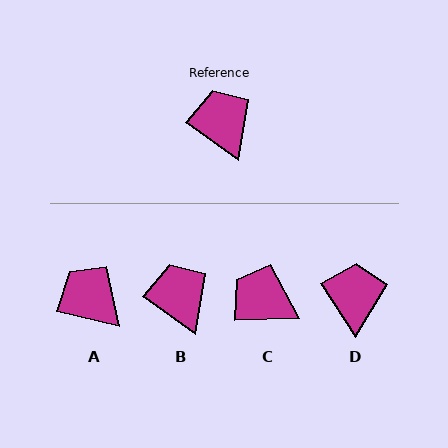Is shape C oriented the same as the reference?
No, it is off by about 38 degrees.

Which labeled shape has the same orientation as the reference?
B.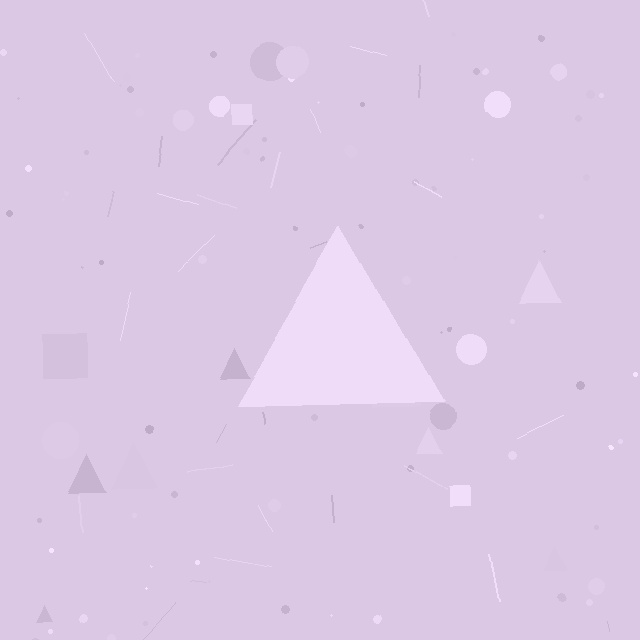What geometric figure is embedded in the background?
A triangle is embedded in the background.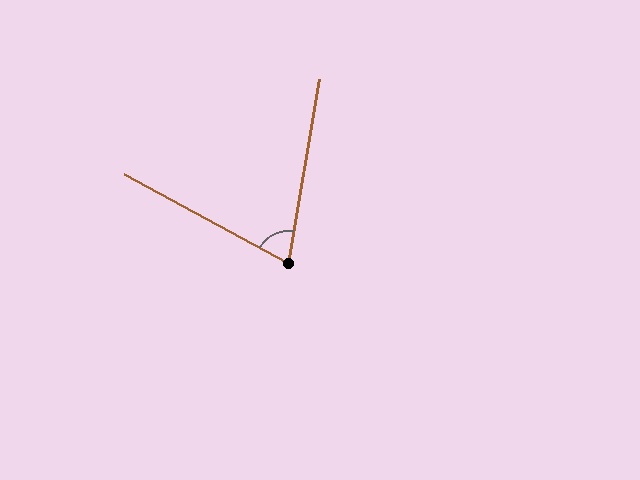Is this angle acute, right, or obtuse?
It is acute.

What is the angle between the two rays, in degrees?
Approximately 71 degrees.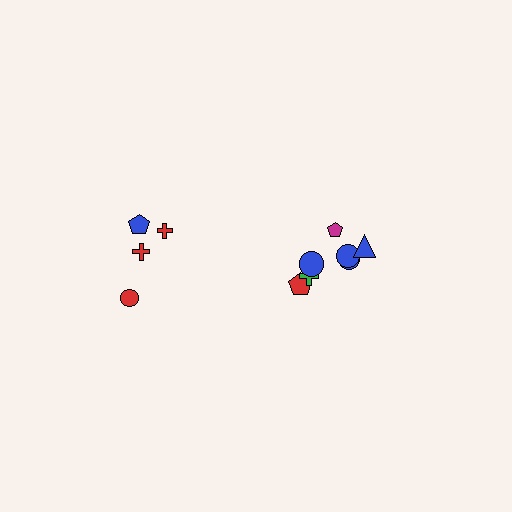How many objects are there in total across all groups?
There are 11 objects.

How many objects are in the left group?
There are 4 objects.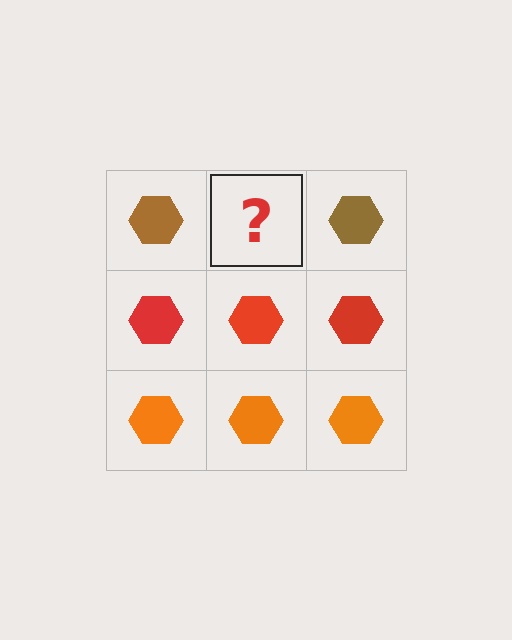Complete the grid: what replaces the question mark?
The question mark should be replaced with a brown hexagon.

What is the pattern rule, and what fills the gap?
The rule is that each row has a consistent color. The gap should be filled with a brown hexagon.